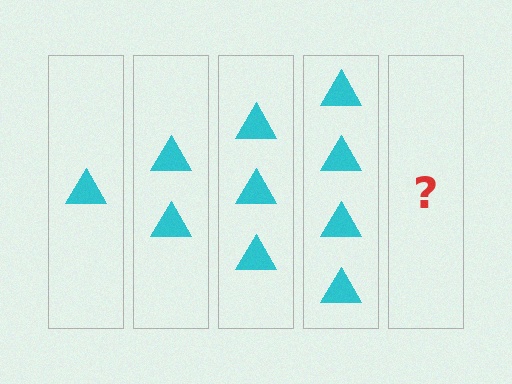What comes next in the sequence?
The next element should be 5 triangles.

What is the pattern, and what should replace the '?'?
The pattern is that each step adds one more triangle. The '?' should be 5 triangles.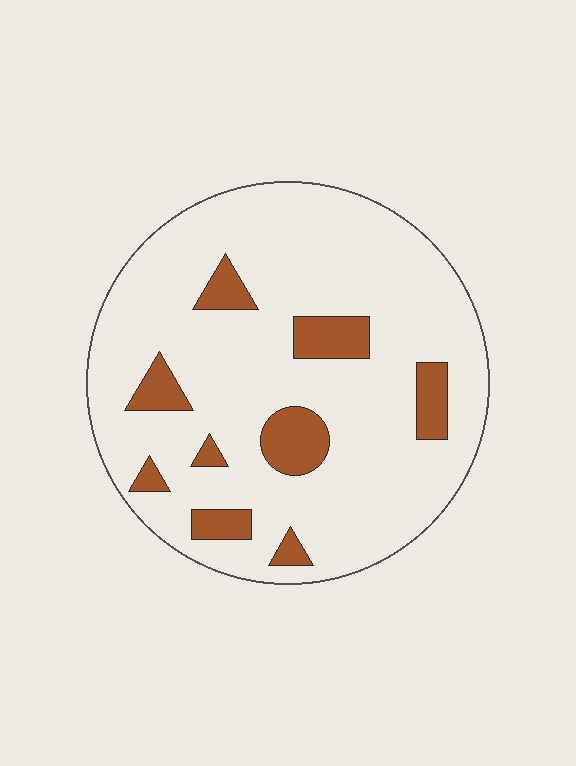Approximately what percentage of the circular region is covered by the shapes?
Approximately 15%.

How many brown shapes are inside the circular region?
9.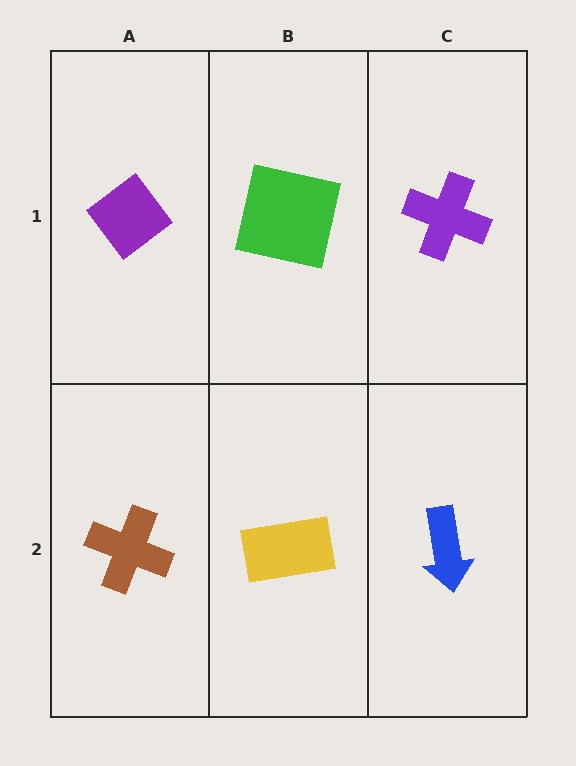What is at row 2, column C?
A blue arrow.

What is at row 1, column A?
A purple diamond.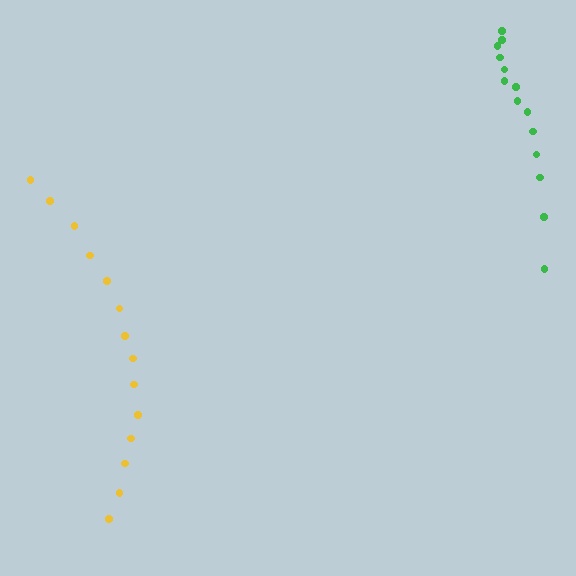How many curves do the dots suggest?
There are 2 distinct paths.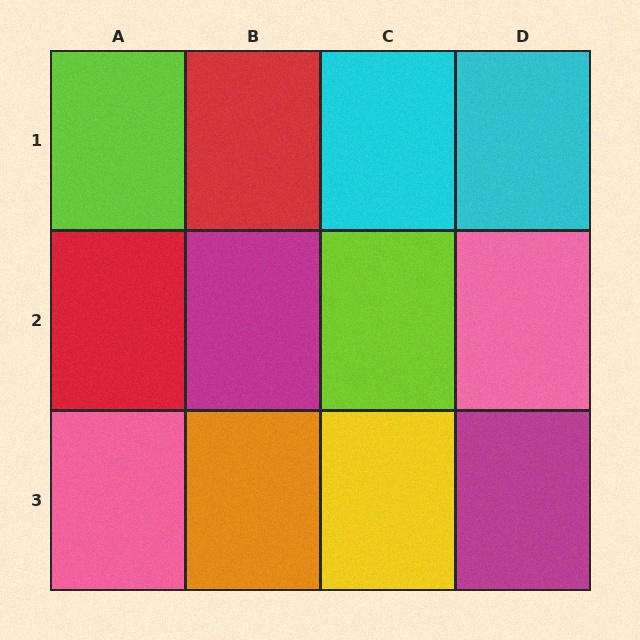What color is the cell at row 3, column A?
Pink.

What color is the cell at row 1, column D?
Cyan.